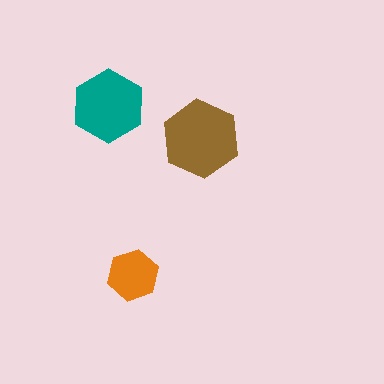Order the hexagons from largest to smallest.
the brown one, the teal one, the orange one.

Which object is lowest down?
The orange hexagon is bottommost.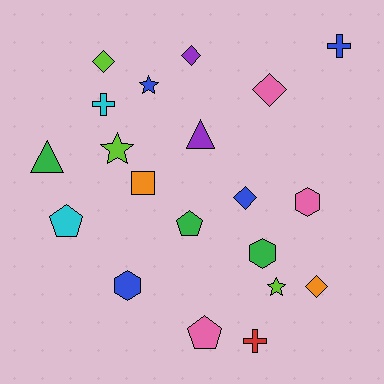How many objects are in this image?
There are 20 objects.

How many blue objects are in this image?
There are 4 blue objects.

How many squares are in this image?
There is 1 square.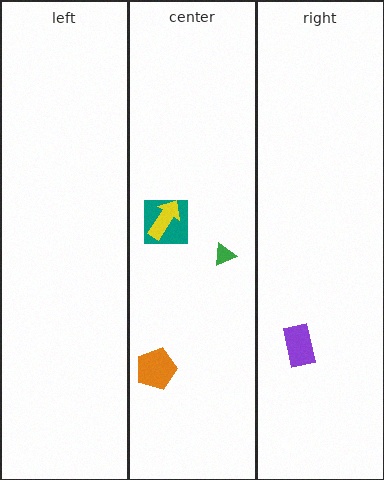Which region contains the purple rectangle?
The right region.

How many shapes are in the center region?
4.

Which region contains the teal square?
The center region.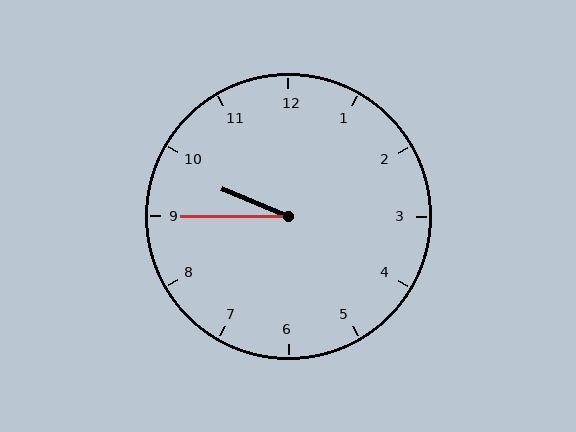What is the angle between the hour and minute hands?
Approximately 22 degrees.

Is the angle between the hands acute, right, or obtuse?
It is acute.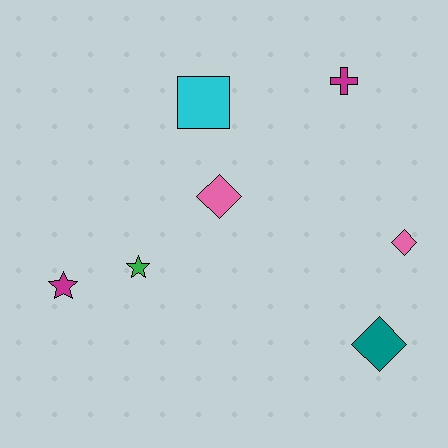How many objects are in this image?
There are 7 objects.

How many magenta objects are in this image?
There are 2 magenta objects.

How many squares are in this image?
There is 1 square.